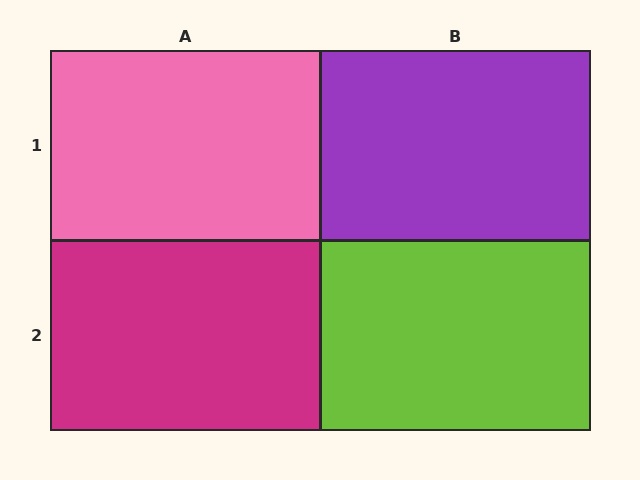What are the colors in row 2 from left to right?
Magenta, lime.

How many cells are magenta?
1 cell is magenta.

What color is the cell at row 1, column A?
Pink.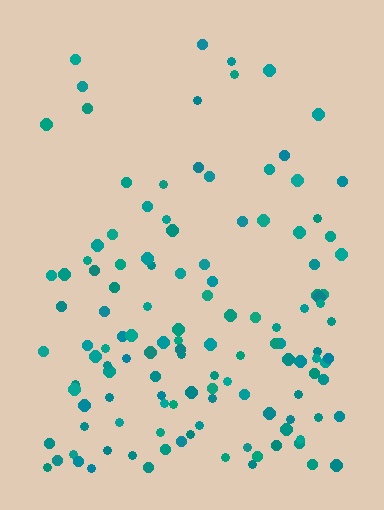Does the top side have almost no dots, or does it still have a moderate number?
Still a moderate number, just noticeably fewer than the bottom.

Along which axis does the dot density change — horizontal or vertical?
Vertical.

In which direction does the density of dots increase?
From top to bottom, with the bottom side densest.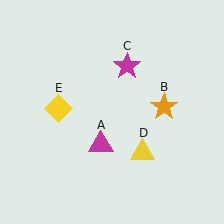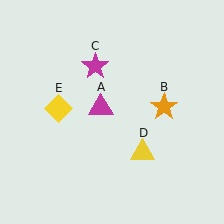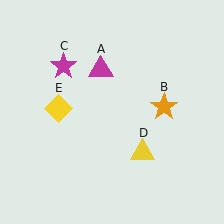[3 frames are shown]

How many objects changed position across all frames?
2 objects changed position: magenta triangle (object A), magenta star (object C).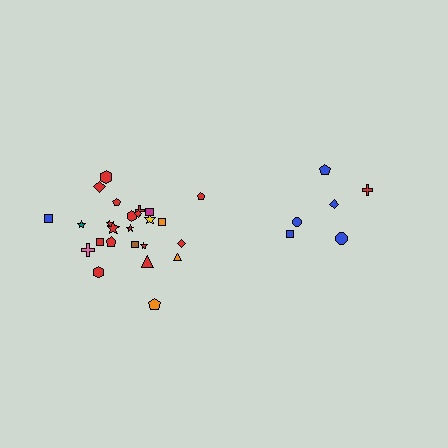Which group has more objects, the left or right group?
The left group.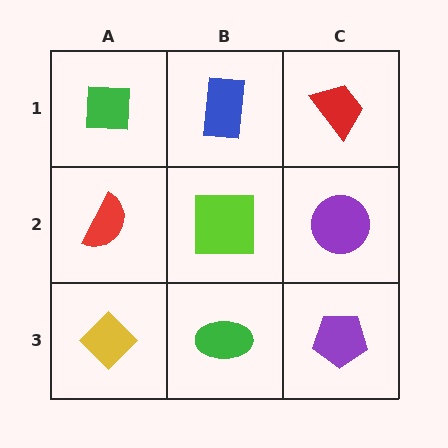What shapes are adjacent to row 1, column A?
A red semicircle (row 2, column A), a blue rectangle (row 1, column B).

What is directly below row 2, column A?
A yellow diamond.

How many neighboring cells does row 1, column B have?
3.